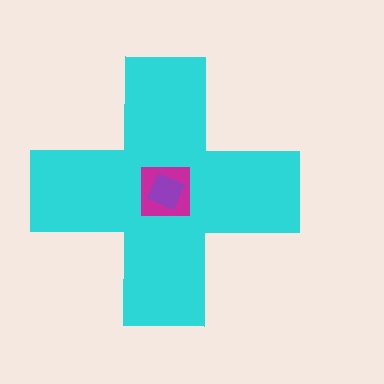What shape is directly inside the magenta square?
The purple diamond.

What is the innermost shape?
The purple diamond.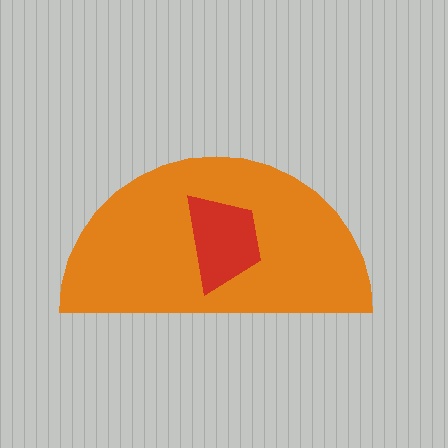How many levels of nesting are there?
2.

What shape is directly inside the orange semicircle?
The red trapezoid.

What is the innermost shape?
The red trapezoid.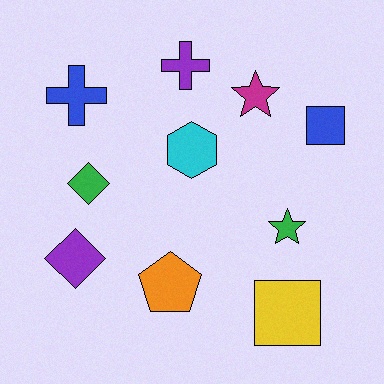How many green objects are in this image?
There are 2 green objects.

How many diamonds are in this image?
There are 2 diamonds.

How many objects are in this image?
There are 10 objects.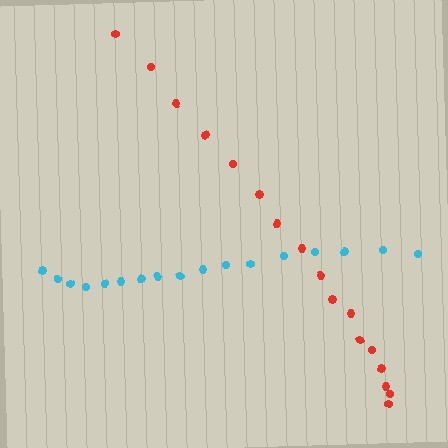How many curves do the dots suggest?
There are 2 distinct paths.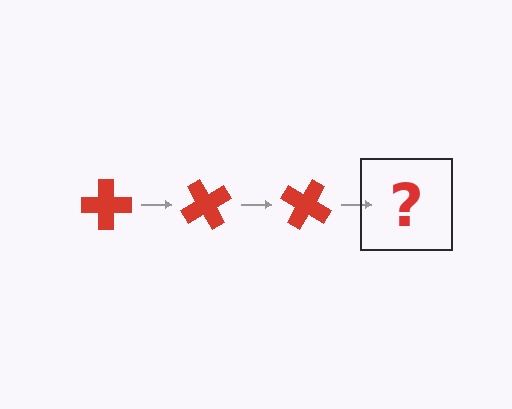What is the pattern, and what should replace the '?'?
The pattern is that the cross rotates 60 degrees each step. The '?' should be a red cross rotated 180 degrees.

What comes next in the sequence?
The next element should be a red cross rotated 180 degrees.